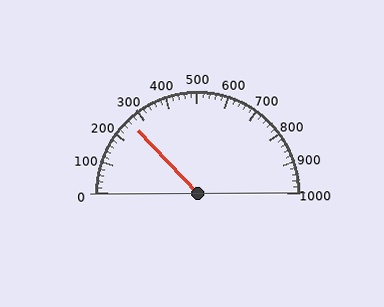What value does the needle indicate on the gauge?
The needle indicates approximately 260.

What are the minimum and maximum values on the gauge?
The gauge ranges from 0 to 1000.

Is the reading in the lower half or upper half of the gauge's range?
The reading is in the lower half of the range (0 to 1000).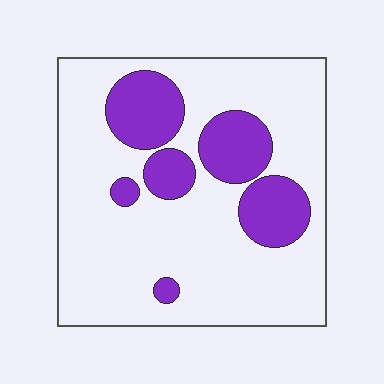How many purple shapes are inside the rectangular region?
6.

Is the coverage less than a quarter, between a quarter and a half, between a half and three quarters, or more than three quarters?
Less than a quarter.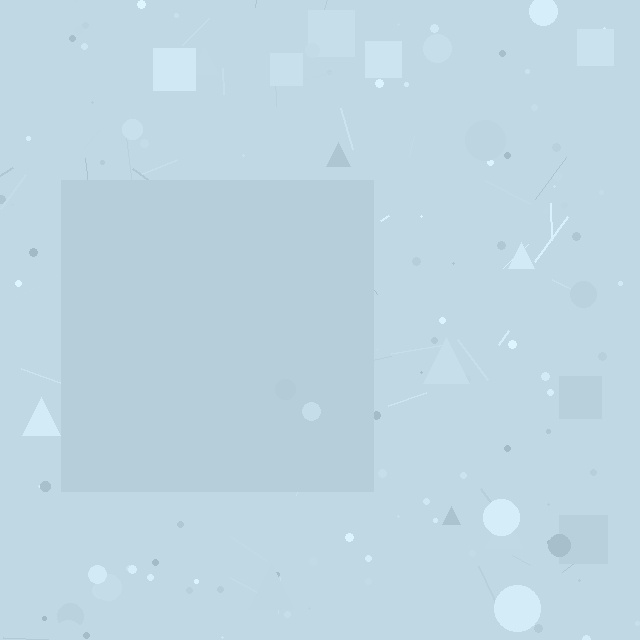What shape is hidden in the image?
A square is hidden in the image.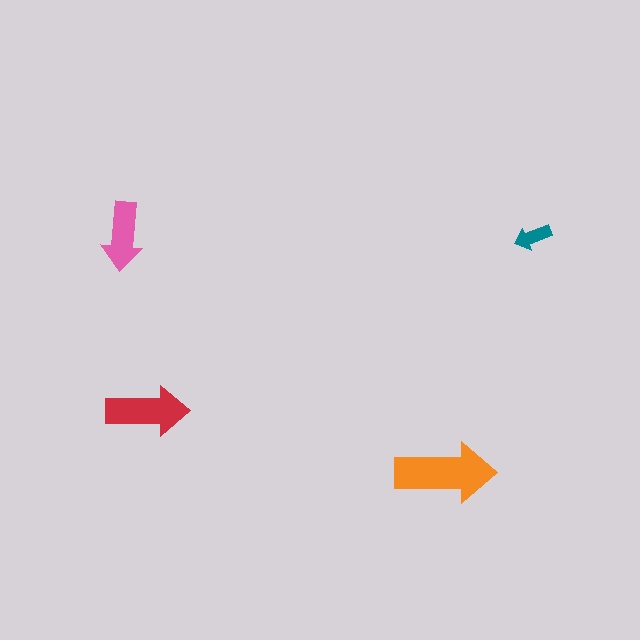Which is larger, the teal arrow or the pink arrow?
The pink one.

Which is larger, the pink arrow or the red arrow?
The red one.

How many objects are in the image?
There are 4 objects in the image.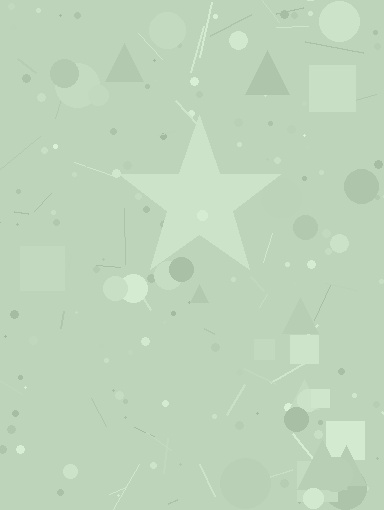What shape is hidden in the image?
A star is hidden in the image.